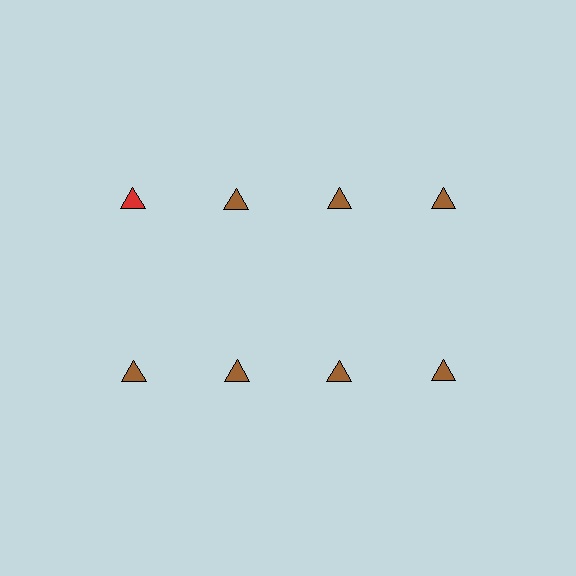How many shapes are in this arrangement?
There are 8 shapes arranged in a grid pattern.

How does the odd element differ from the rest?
It has a different color: red instead of brown.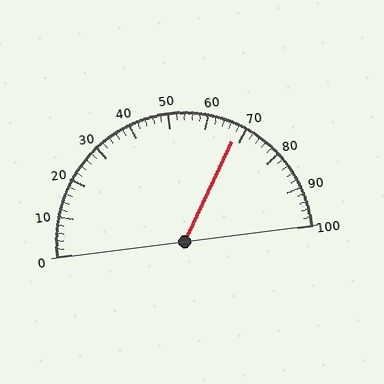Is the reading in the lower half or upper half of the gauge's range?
The reading is in the upper half of the range (0 to 100).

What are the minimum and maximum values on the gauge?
The gauge ranges from 0 to 100.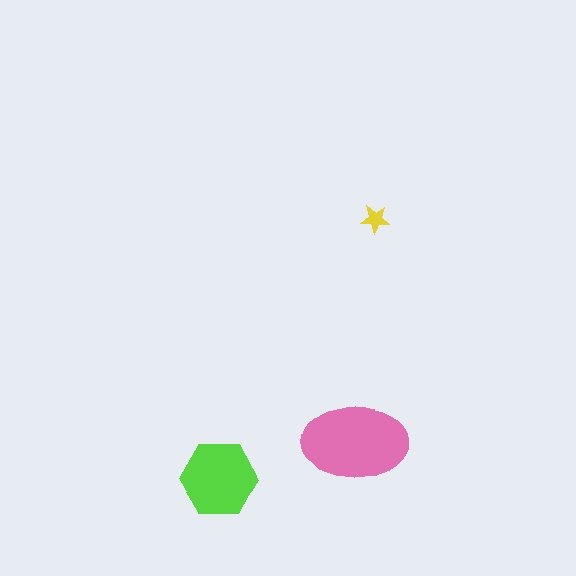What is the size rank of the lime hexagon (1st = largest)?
2nd.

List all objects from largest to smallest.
The pink ellipse, the lime hexagon, the yellow star.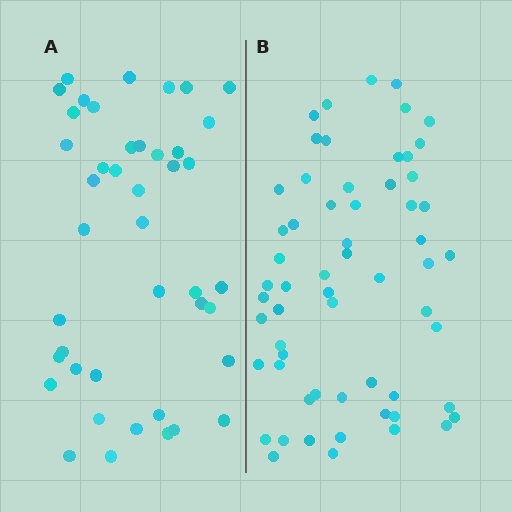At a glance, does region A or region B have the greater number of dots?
Region B (the right region) has more dots.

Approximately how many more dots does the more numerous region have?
Region B has approximately 15 more dots than region A.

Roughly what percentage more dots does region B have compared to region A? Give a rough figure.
About 40% more.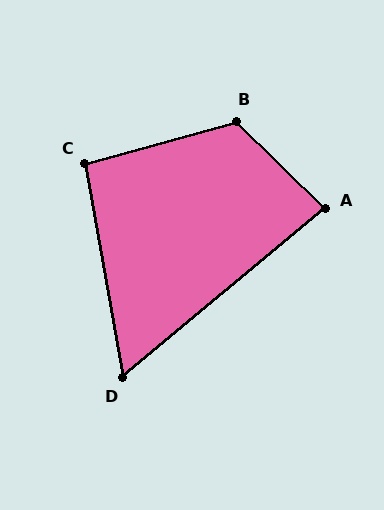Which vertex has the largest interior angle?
B, at approximately 120 degrees.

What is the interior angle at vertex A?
Approximately 84 degrees (acute).